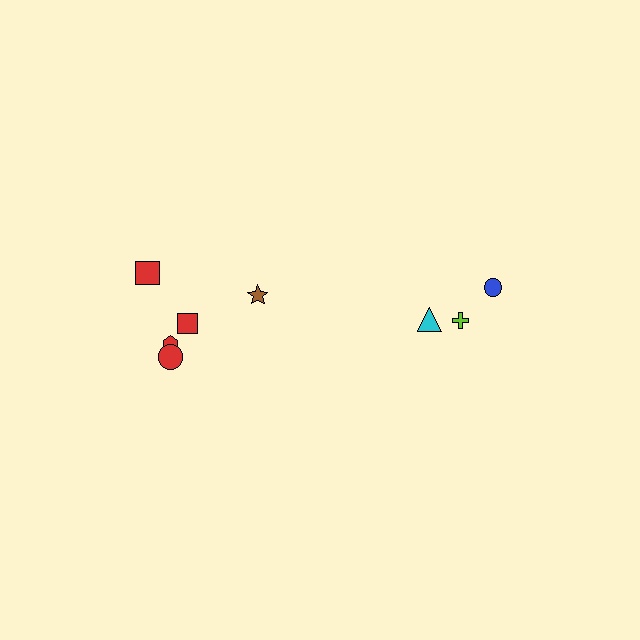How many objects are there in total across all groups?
There are 8 objects.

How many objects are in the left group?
There are 5 objects.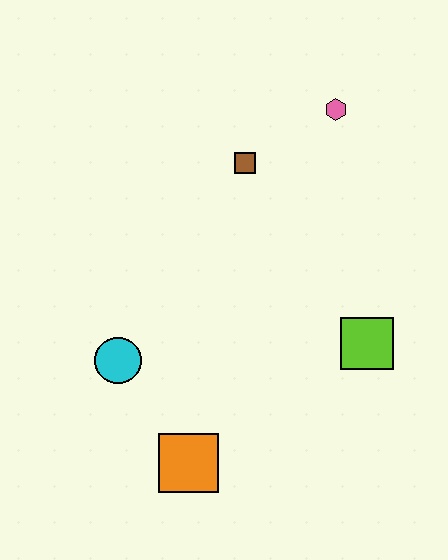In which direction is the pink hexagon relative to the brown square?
The pink hexagon is to the right of the brown square.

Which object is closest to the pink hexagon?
The brown square is closest to the pink hexagon.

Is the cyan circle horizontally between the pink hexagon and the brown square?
No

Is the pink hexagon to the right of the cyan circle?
Yes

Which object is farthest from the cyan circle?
The pink hexagon is farthest from the cyan circle.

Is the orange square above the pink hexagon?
No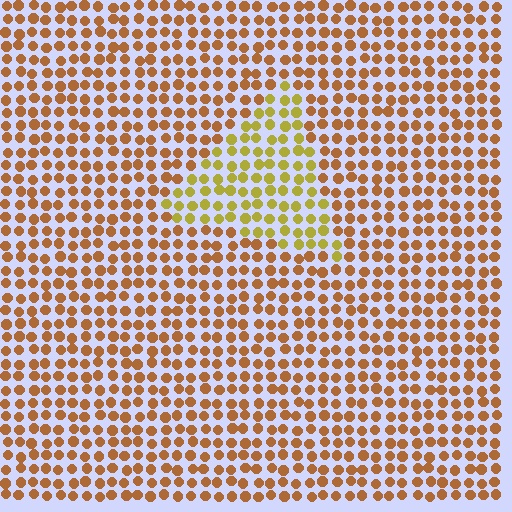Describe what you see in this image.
The image is filled with small brown elements in a uniform arrangement. A triangle-shaped region is visible where the elements are tinted to a slightly different hue, forming a subtle color boundary.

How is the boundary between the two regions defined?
The boundary is defined purely by a slight shift in hue (about 33 degrees). Spacing, size, and orientation are identical on both sides.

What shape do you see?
I see a triangle.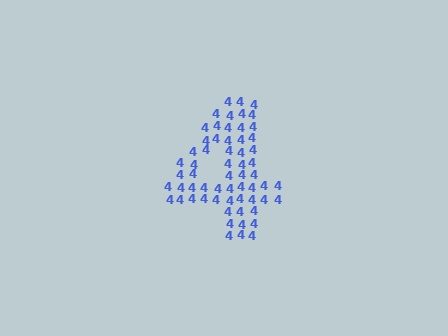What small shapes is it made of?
It is made of small digit 4's.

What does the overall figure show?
The overall figure shows the digit 4.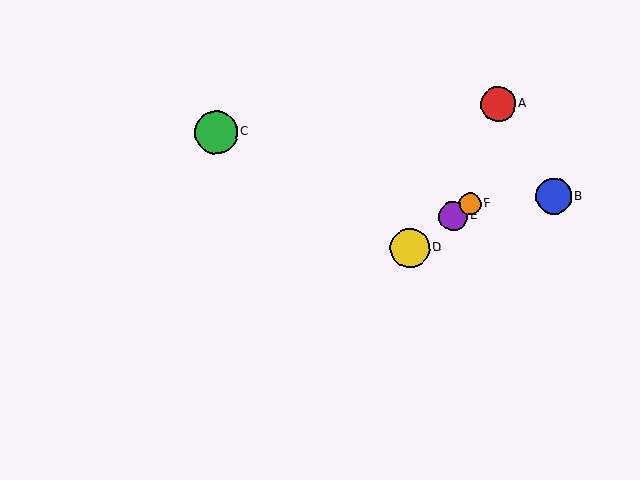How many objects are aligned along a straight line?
3 objects (D, E, F) are aligned along a straight line.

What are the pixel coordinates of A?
Object A is at (498, 104).